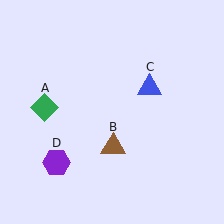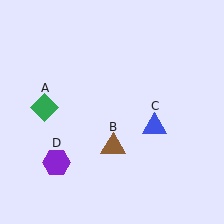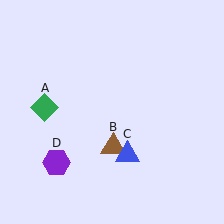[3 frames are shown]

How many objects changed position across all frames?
1 object changed position: blue triangle (object C).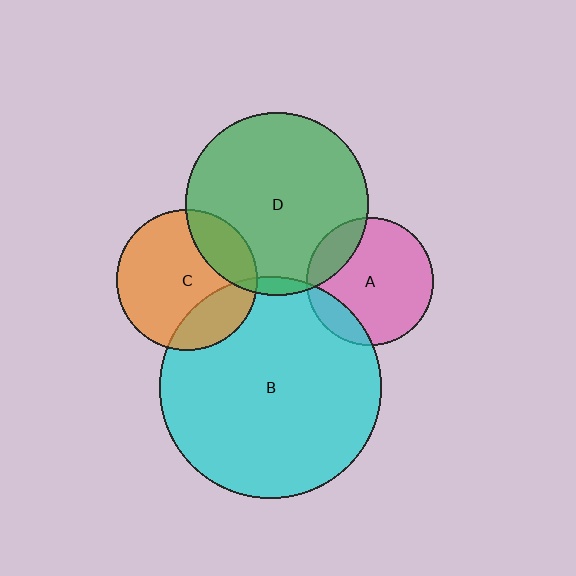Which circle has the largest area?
Circle B (cyan).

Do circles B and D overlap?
Yes.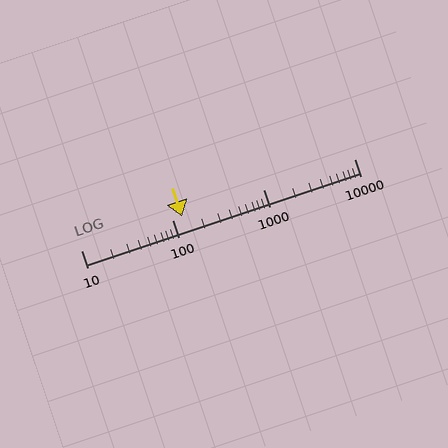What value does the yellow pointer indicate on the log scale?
The pointer indicates approximately 130.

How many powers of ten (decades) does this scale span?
The scale spans 3 decades, from 10 to 10000.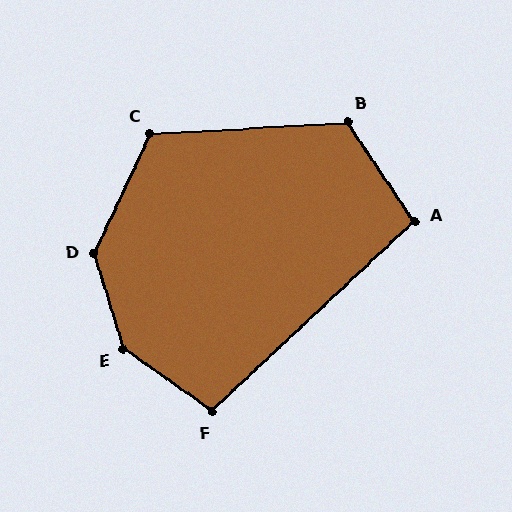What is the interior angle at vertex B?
Approximately 121 degrees (obtuse).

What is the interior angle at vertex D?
Approximately 138 degrees (obtuse).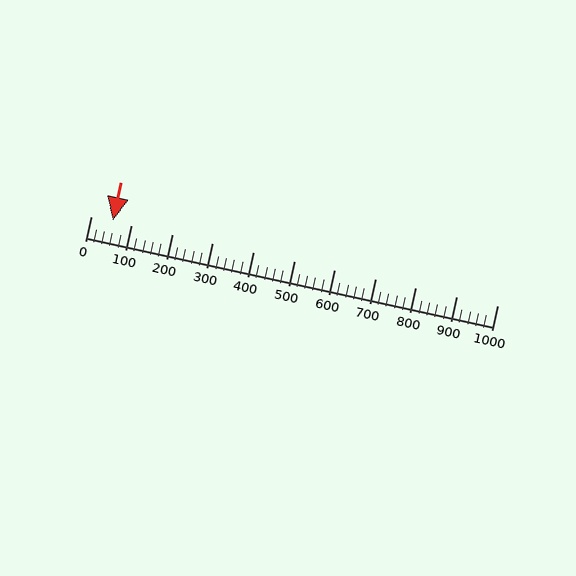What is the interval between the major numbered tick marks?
The major tick marks are spaced 100 units apart.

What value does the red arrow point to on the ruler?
The red arrow points to approximately 54.